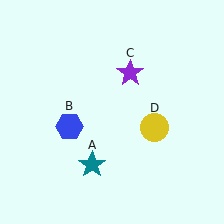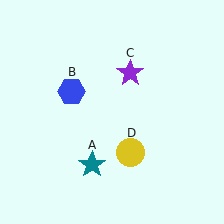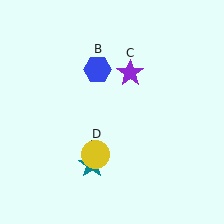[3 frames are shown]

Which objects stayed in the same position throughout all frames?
Teal star (object A) and purple star (object C) remained stationary.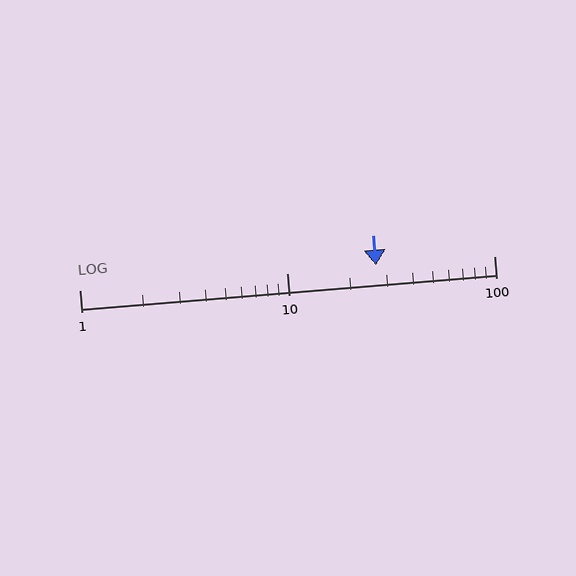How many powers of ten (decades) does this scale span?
The scale spans 2 decades, from 1 to 100.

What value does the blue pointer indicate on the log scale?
The pointer indicates approximately 27.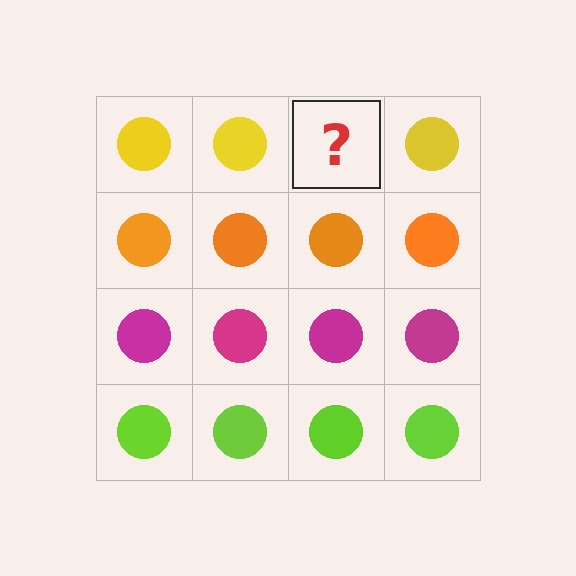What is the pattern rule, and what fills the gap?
The rule is that each row has a consistent color. The gap should be filled with a yellow circle.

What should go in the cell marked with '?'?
The missing cell should contain a yellow circle.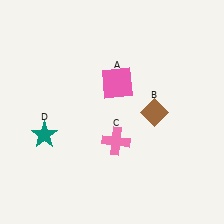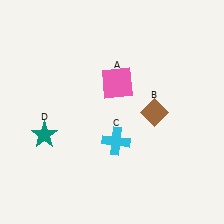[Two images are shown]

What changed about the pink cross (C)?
In Image 1, C is pink. In Image 2, it changed to cyan.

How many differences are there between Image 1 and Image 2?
There is 1 difference between the two images.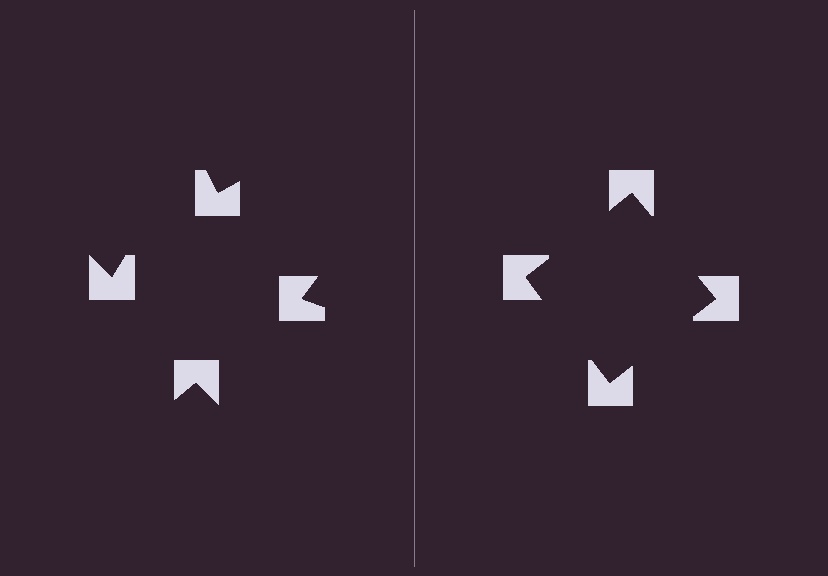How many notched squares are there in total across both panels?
8 — 4 on each side.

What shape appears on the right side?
An illusory square.